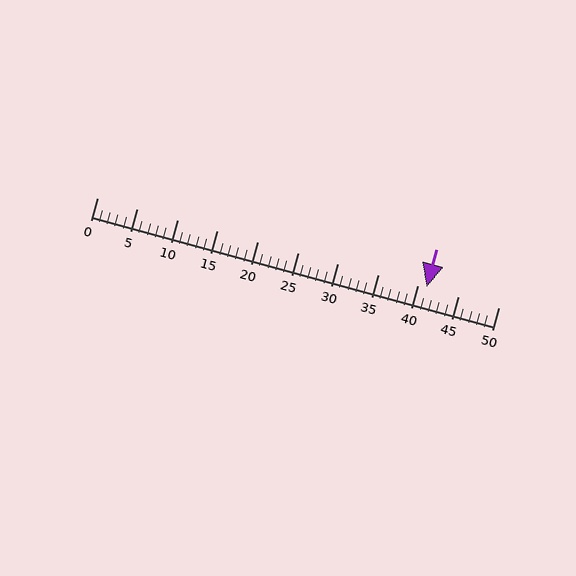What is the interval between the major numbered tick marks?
The major tick marks are spaced 5 units apart.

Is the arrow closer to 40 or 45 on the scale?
The arrow is closer to 40.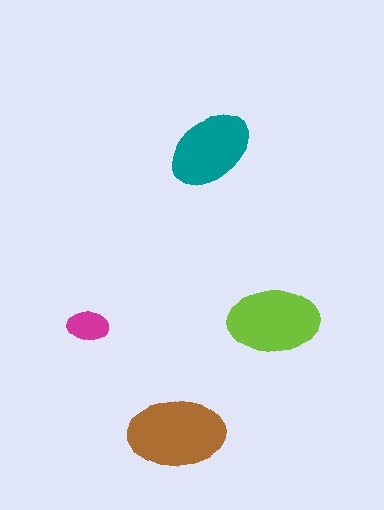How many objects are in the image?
There are 4 objects in the image.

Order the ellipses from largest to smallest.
the brown one, the lime one, the teal one, the magenta one.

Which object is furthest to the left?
The magenta ellipse is leftmost.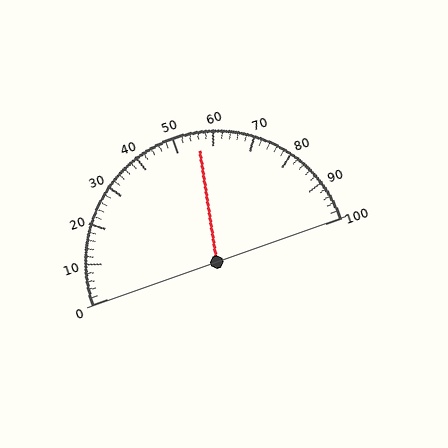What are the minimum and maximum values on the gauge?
The gauge ranges from 0 to 100.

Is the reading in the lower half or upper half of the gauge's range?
The reading is in the upper half of the range (0 to 100).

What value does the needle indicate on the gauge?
The needle indicates approximately 56.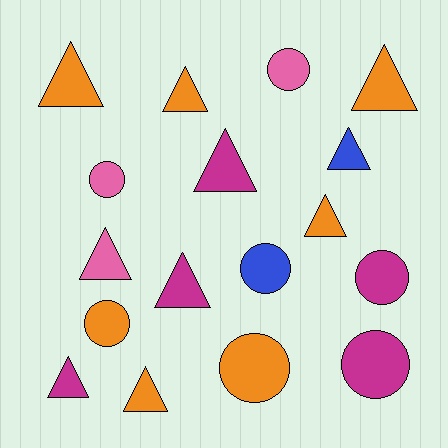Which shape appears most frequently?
Triangle, with 10 objects.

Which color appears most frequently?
Orange, with 7 objects.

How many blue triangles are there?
There is 1 blue triangle.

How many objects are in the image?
There are 17 objects.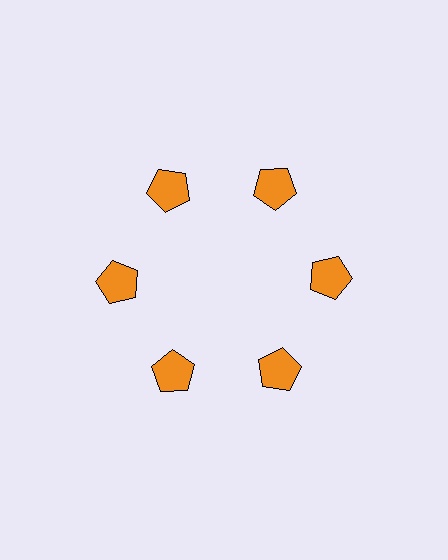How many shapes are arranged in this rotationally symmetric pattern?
There are 6 shapes, arranged in 6 groups of 1.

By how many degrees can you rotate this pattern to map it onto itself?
The pattern maps onto itself every 60 degrees of rotation.